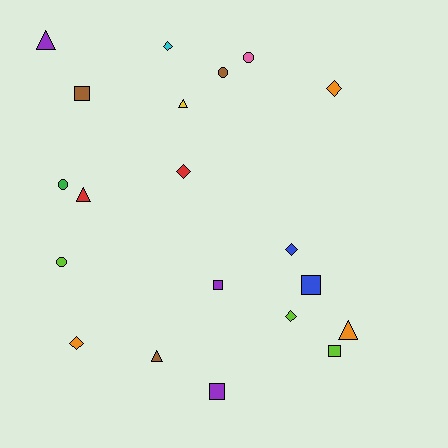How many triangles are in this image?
There are 5 triangles.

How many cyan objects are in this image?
There is 1 cyan object.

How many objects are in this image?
There are 20 objects.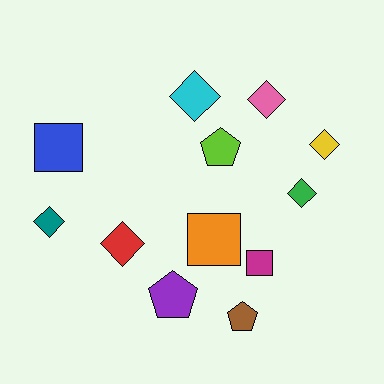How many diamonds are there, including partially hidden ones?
There are 6 diamonds.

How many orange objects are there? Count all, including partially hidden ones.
There is 1 orange object.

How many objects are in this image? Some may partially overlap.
There are 12 objects.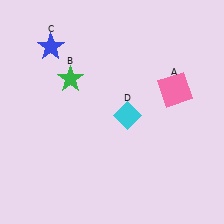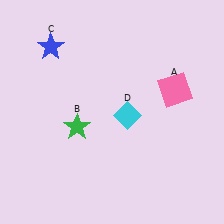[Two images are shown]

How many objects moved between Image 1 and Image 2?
1 object moved between the two images.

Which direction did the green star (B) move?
The green star (B) moved down.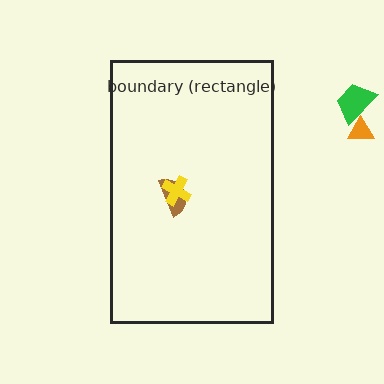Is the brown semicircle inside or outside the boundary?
Inside.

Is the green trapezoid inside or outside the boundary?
Outside.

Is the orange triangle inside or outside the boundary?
Outside.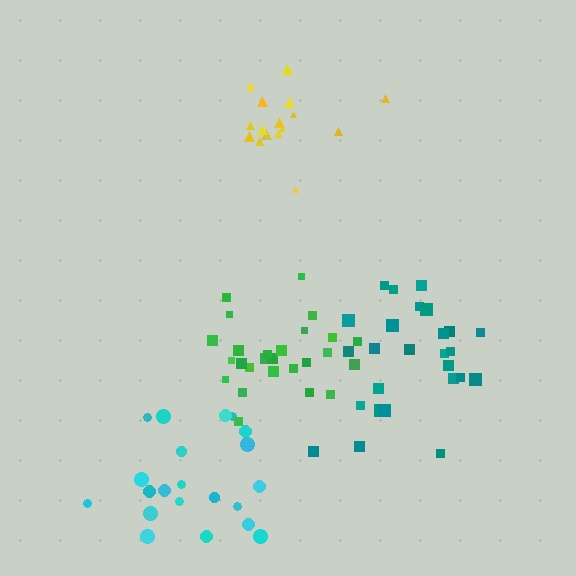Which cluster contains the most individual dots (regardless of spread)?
Teal (26).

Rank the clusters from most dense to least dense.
yellow, green, teal, cyan.